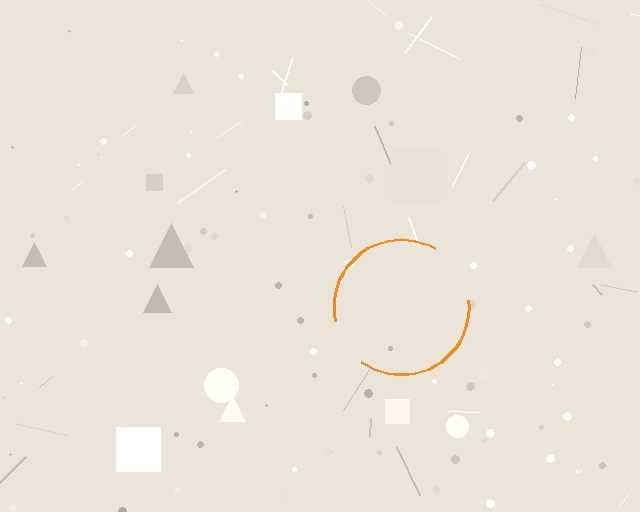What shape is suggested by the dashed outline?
The dashed outline suggests a circle.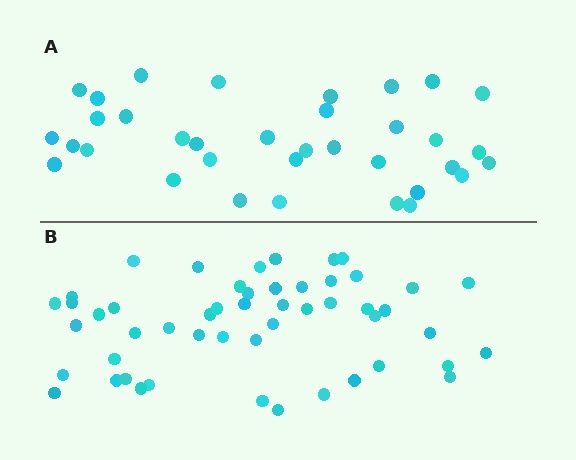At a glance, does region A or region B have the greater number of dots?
Region B (the bottom region) has more dots.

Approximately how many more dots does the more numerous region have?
Region B has approximately 15 more dots than region A.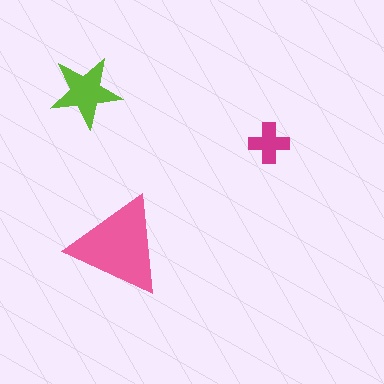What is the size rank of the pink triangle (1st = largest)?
1st.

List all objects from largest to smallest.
The pink triangle, the lime star, the magenta cross.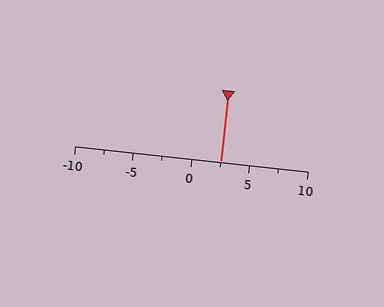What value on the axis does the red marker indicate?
The marker indicates approximately 2.5.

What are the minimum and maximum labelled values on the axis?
The axis runs from -10 to 10.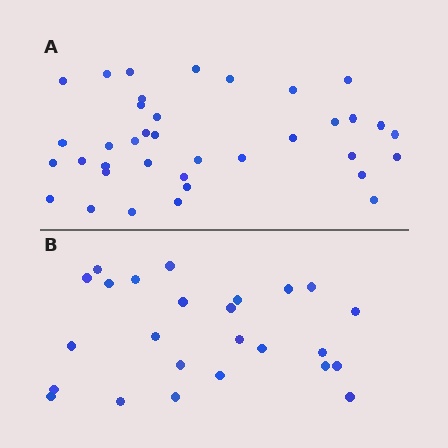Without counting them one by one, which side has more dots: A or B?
Region A (the top region) has more dots.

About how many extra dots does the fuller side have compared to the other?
Region A has roughly 12 or so more dots than region B.